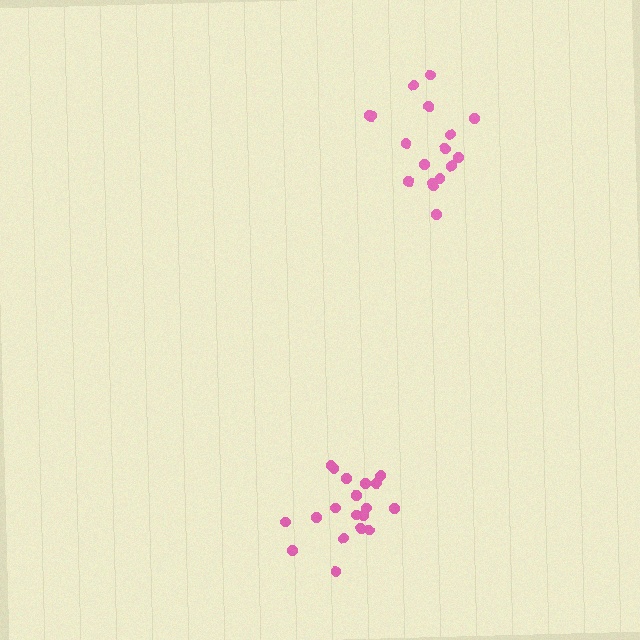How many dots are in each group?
Group 1: 19 dots, Group 2: 17 dots (36 total).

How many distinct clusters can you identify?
There are 2 distinct clusters.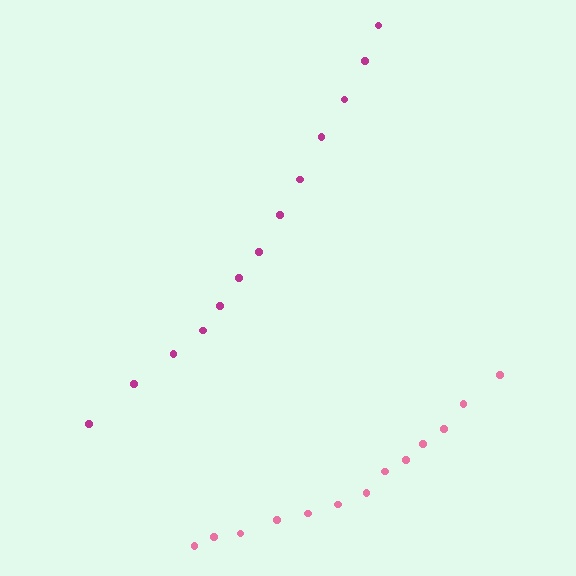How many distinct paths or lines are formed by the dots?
There are 2 distinct paths.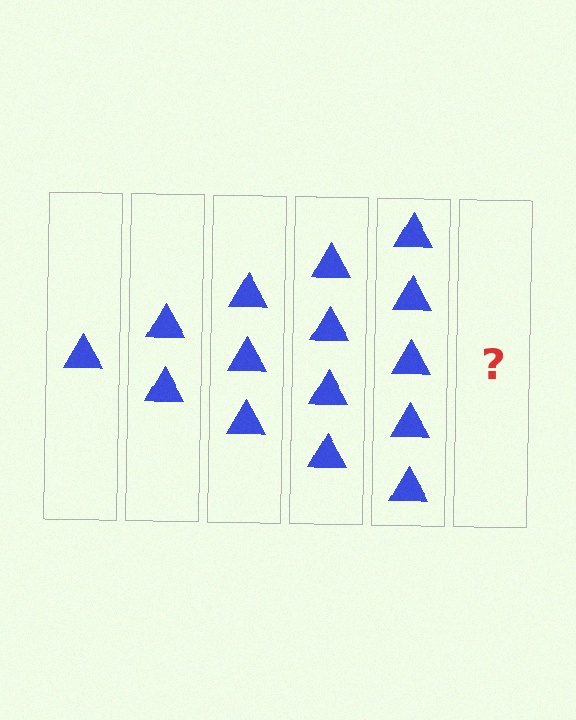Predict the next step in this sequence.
The next step is 6 triangles.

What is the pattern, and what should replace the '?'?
The pattern is that each step adds one more triangle. The '?' should be 6 triangles.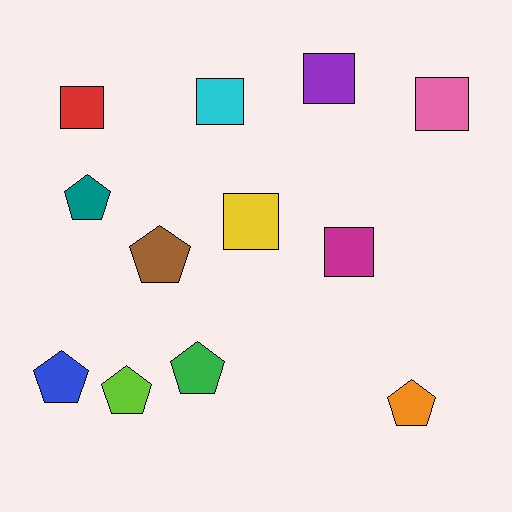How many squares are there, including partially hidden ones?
There are 6 squares.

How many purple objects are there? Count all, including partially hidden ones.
There is 1 purple object.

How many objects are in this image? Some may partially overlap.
There are 12 objects.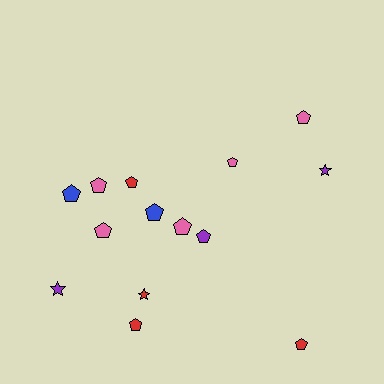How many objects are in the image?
There are 14 objects.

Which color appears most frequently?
Pink, with 5 objects.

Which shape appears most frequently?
Pentagon, with 11 objects.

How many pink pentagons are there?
There are 5 pink pentagons.